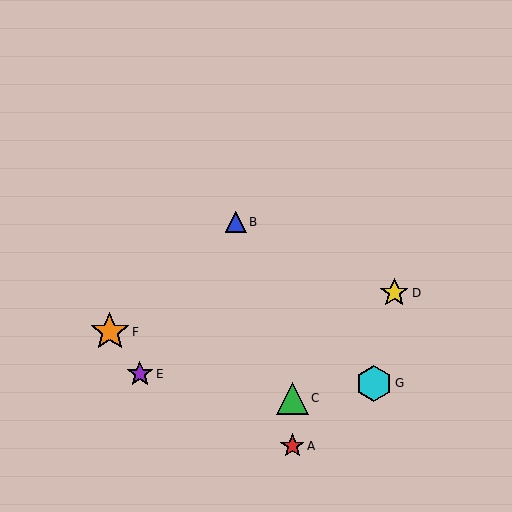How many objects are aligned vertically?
2 objects (A, C) are aligned vertically.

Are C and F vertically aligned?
No, C is at x≈292 and F is at x≈110.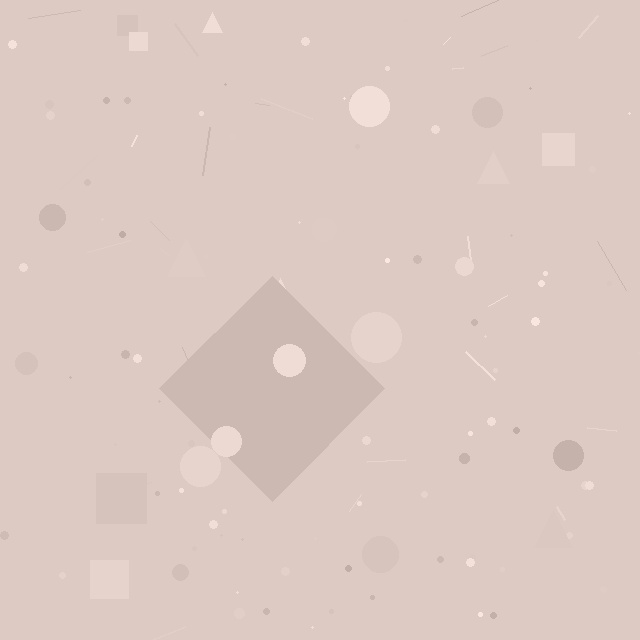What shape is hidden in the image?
A diamond is hidden in the image.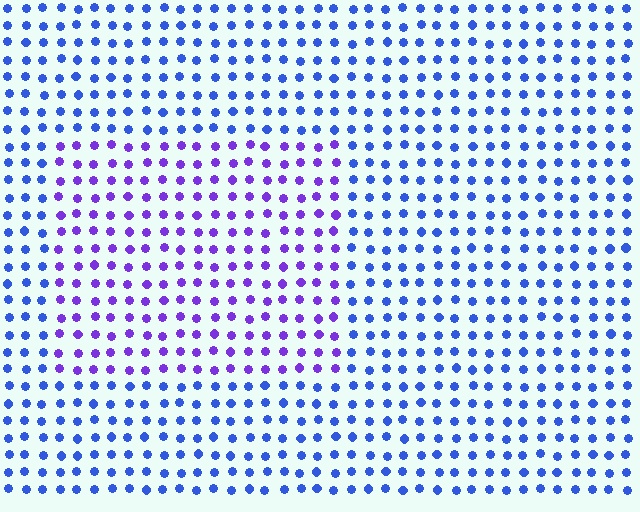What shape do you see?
I see a rectangle.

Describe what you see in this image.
The image is filled with small blue elements in a uniform arrangement. A rectangle-shaped region is visible where the elements are tinted to a slightly different hue, forming a subtle color boundary.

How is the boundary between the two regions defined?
The boundary is defined purely by a slight shift in hue (about 40 degrees). Spacing, size, and orientation are identical on both sides.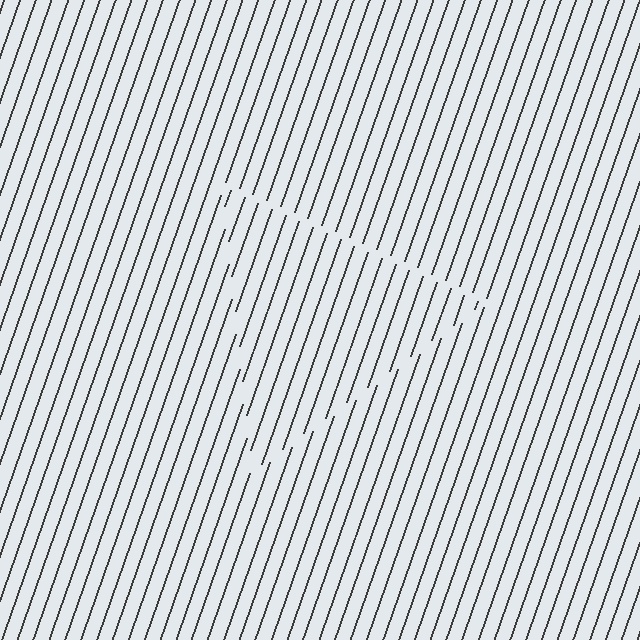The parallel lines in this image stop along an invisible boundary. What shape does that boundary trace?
An illusory triangle. The interior of the shape contains the same grating, shifted by half a period — the contour is defined by the phase discontinuity where line-ends from the inner and outer gratings abut.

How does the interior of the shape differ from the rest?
The interior of the shape contains the same grating, shifted by half a period — the contour is defined by the phase discontinuity where line-ends from the inner and outer gratings abut.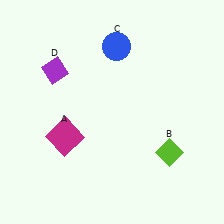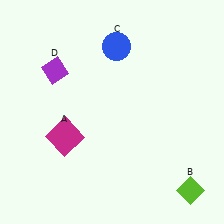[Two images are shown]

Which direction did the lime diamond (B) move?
The lime diamond (B) moved down.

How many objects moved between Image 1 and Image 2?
1 object moved between the two images.